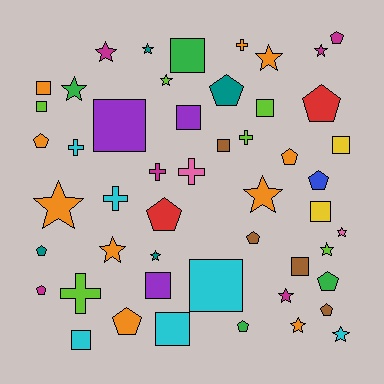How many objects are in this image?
There are 50 objects.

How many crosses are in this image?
There are 7 crosses.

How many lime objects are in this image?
There are 6 lime objects.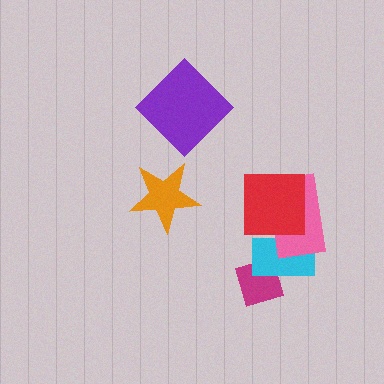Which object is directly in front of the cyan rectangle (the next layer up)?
The pink rectangle is directly in front of the cyan rectangle.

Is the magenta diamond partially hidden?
Yes, it is partially covered by another shape.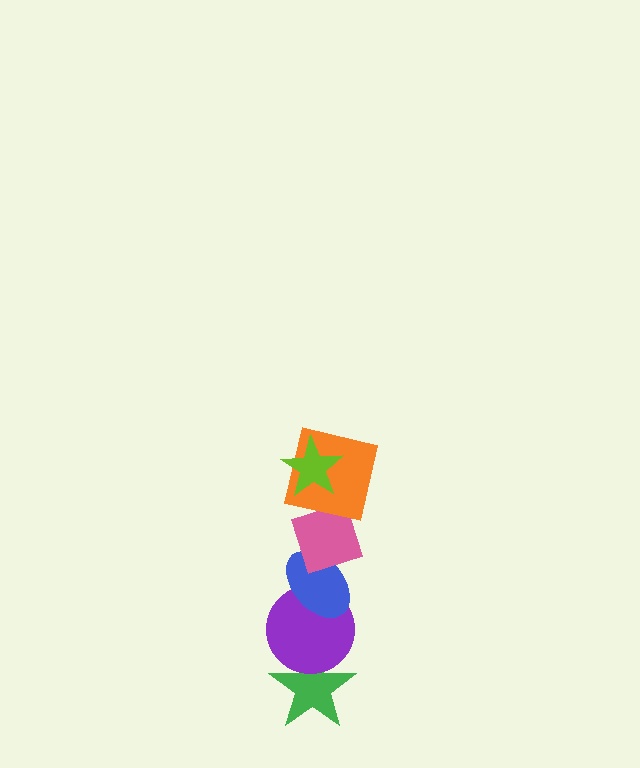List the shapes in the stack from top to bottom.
From top to bottom: the lime star, the orange square, the pink diamond, the blue ellipse, the purple circle, the green star.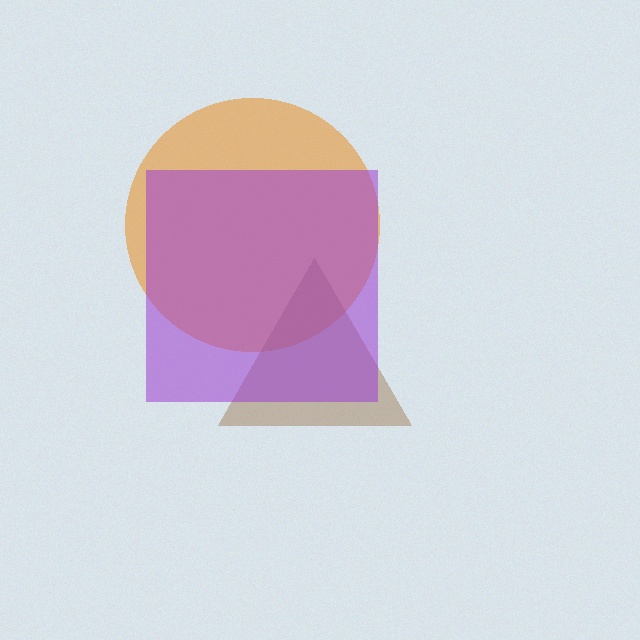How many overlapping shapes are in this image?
There are 3 overlapping shapes in the image.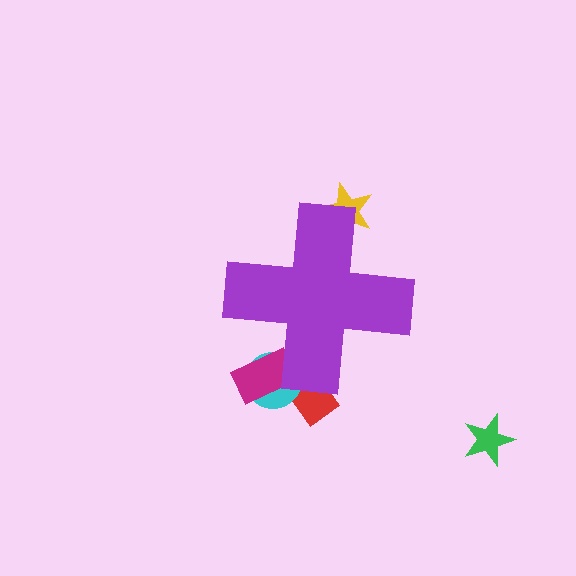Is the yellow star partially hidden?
Yes, the yellow star is partially hidden behind the purple cross.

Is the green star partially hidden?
No, the green star is fully visible.